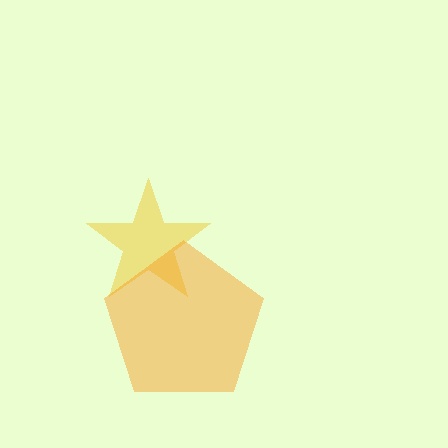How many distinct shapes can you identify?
There are 2 distinct shapes: a yellow star, an orange pentagon.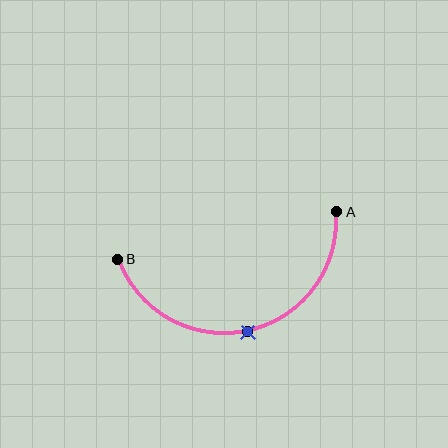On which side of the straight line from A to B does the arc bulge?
The arc bulges below the straight line connecting A and B.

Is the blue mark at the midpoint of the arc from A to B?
Yes. The blue mark lies on the arc at equal arc-length from both A and B — it is the arc midpoint.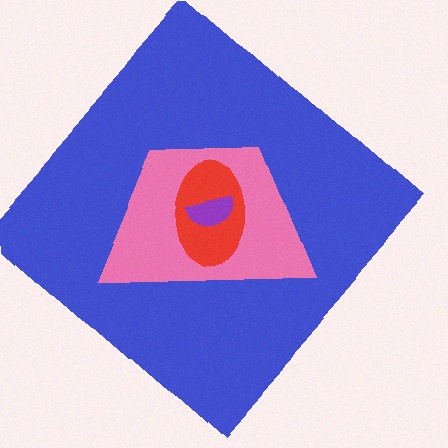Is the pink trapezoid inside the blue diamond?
Yes.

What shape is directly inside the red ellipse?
The purple semicircle.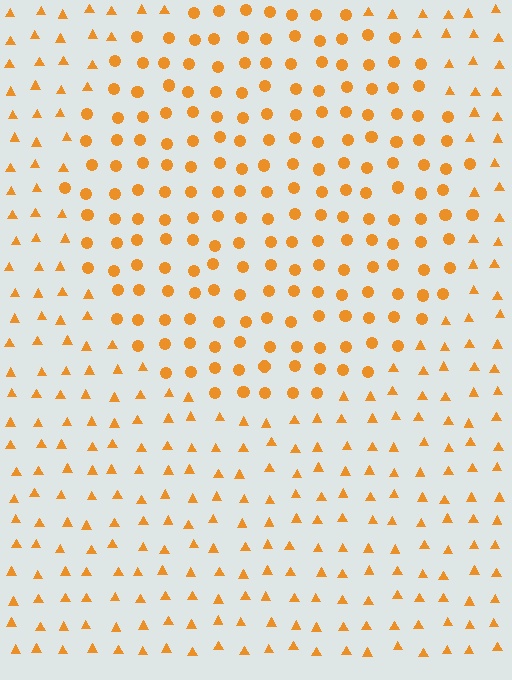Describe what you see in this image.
The image is filled with small orange elements arranged in a uniform grid. A circle-shaped region contains circles, while the surrounding area contains triangles. The boundary is defined purely by the change in element shape.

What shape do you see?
I see a circle.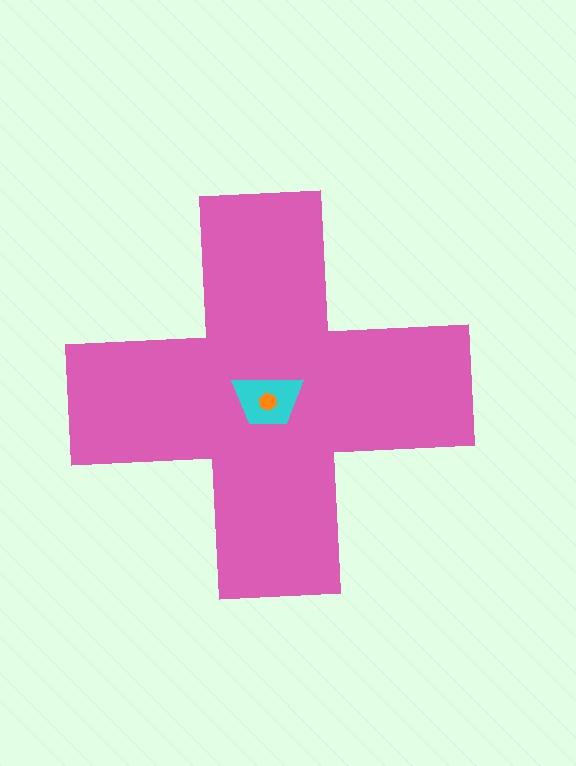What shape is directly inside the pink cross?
The cyan trapezoid.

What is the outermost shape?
The pink cross.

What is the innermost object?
The orange hexagon.